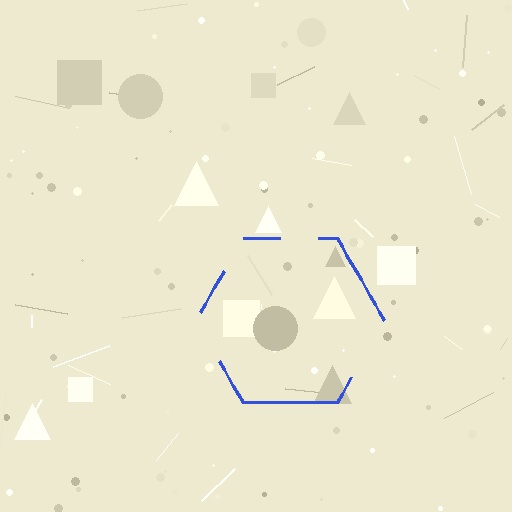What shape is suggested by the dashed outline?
The dashed outline suggests a hexagon.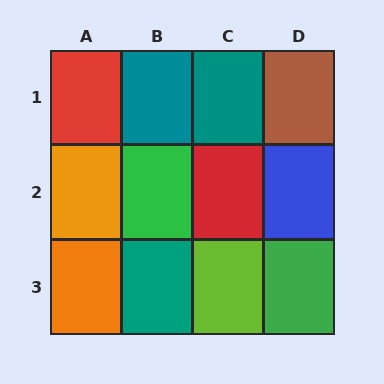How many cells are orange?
2 cells are orange.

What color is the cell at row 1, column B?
Teal.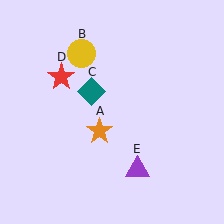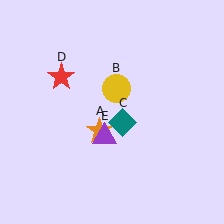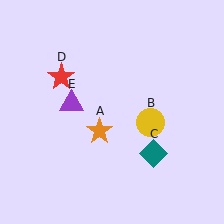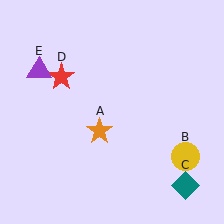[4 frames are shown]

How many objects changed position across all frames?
3 objects changed position: yellow circle (object B), teal diamond (object C), purple triangle (object E).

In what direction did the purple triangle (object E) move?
The purple triangle (object E) moved up and to the left.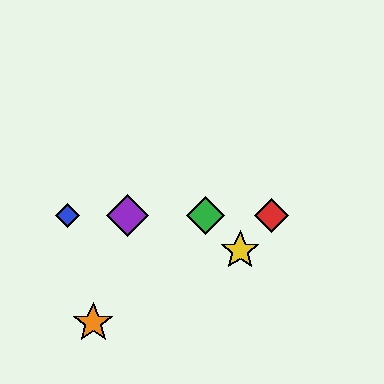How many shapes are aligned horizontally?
4 shapes (the red diamond, the blue diamond, the green diamond, the purple diamond) are aligned horizontally.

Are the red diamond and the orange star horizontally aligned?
No, the red diamond is at y≈215 and the orange star is at y≈323.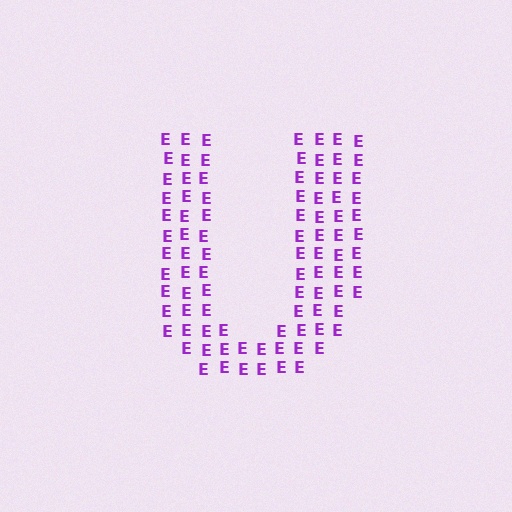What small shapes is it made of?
It is made of small letter E's.